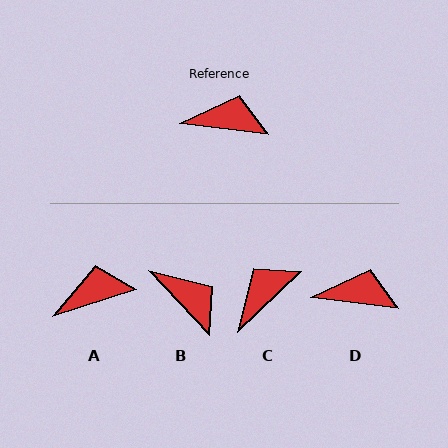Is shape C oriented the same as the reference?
No, it is off by about 50 degrees.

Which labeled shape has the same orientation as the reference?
D.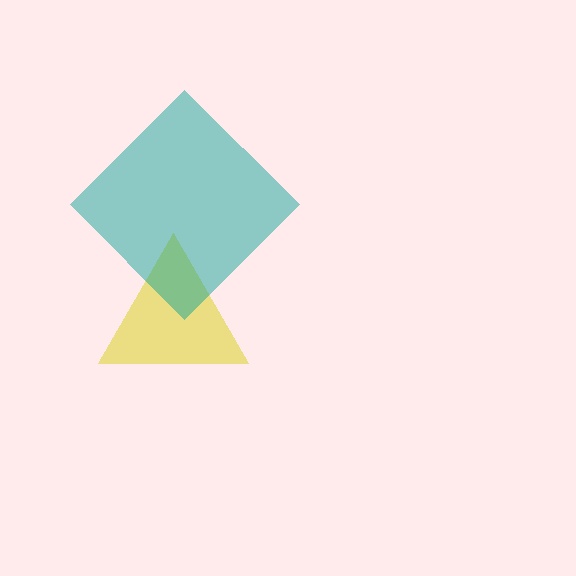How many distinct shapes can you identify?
There are 2 distinct shapes: a yellow triangle, a teal diamond.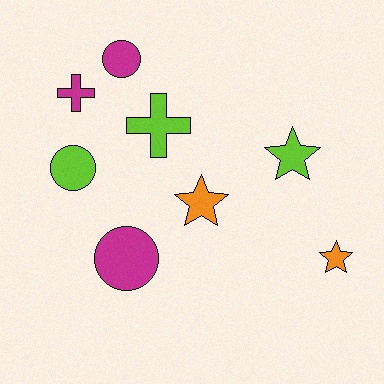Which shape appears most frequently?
Star, with 3 objects.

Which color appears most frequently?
Lime, with 3 objects.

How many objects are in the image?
There are 8 objects.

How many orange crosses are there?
There are no orange crosses.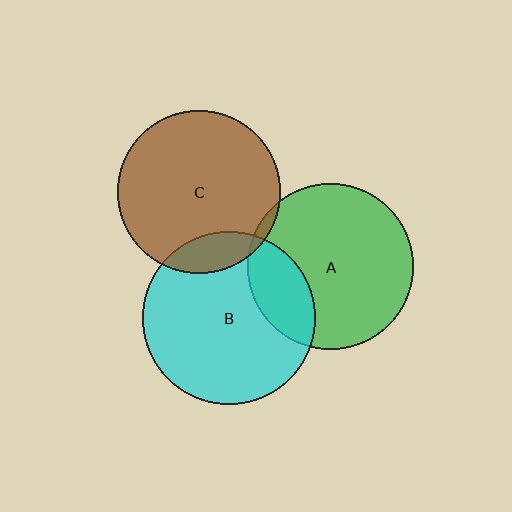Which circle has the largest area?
Circle B (cyan).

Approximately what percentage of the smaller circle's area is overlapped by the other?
Approximately 20%.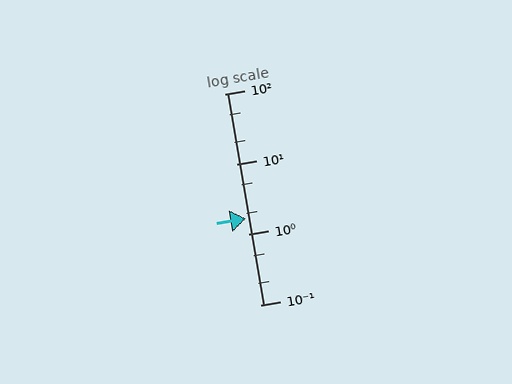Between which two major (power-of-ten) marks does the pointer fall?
The pointer is between 1 and 10.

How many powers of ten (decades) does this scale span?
The scale spans 3 decades, from 0.1 to 100.